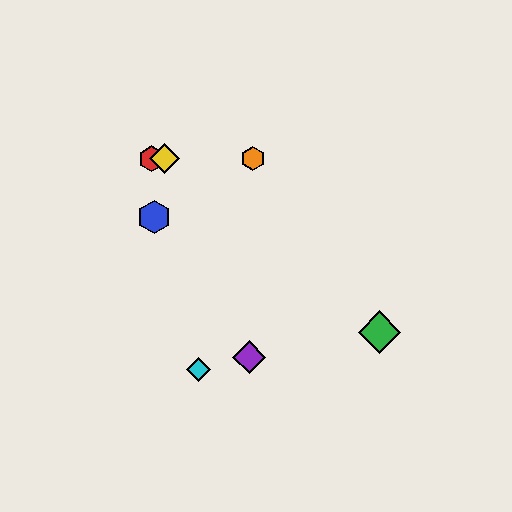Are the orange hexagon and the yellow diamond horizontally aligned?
Yes, both are at y≈159.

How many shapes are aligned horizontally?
3 shapes (the red hexagon, the yellow diamond, the orange hexagon) are aligned horizontally.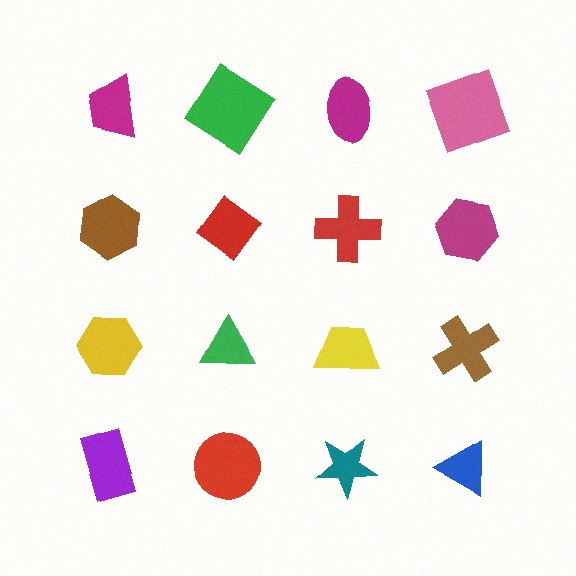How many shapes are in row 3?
4 shapes.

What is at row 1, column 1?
A magenta trapezoid.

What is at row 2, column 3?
A red cross.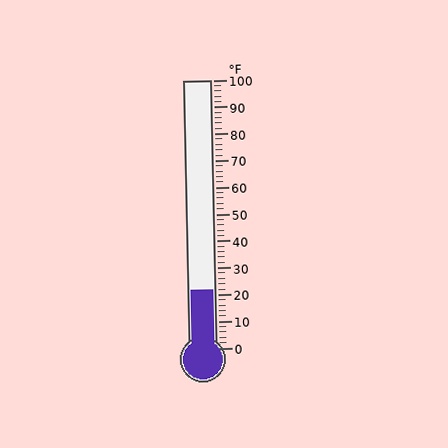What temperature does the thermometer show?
The thermometer shows approximately 22°F.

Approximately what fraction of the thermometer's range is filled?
The thermometer is filled to approximately 20% of its range.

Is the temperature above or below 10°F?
The temperature is above 10°F.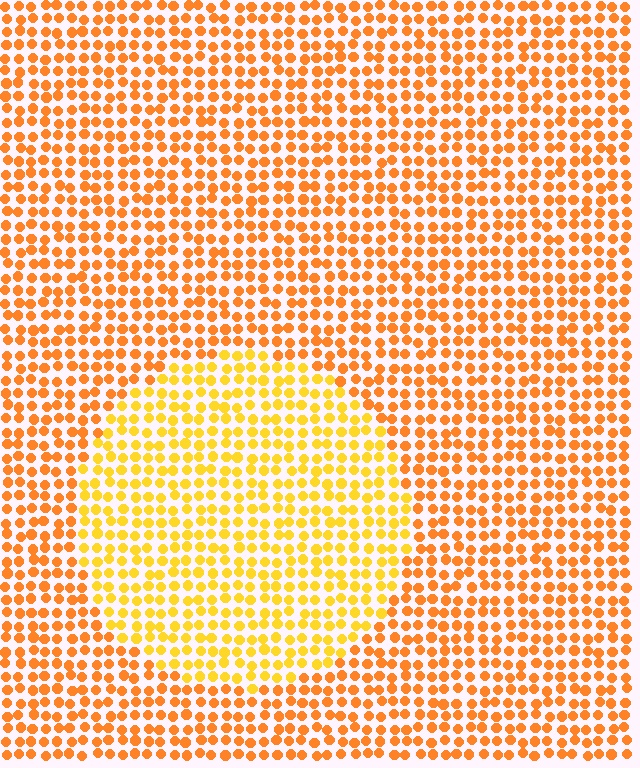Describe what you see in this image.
The image is filled with small orange elements in a uniform arrangement. A circle-shaped region is visible where the elements are tinted to a slightly different hue, forming a subtle color boundary.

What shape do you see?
I see a circle.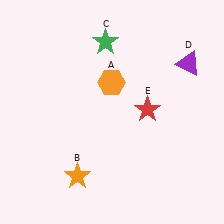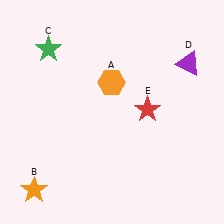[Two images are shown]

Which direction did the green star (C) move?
The green star (C) moved left.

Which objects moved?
The objects that moved are: the orange star (B), the green star (C).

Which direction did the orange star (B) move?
The orange star (B) moved left.